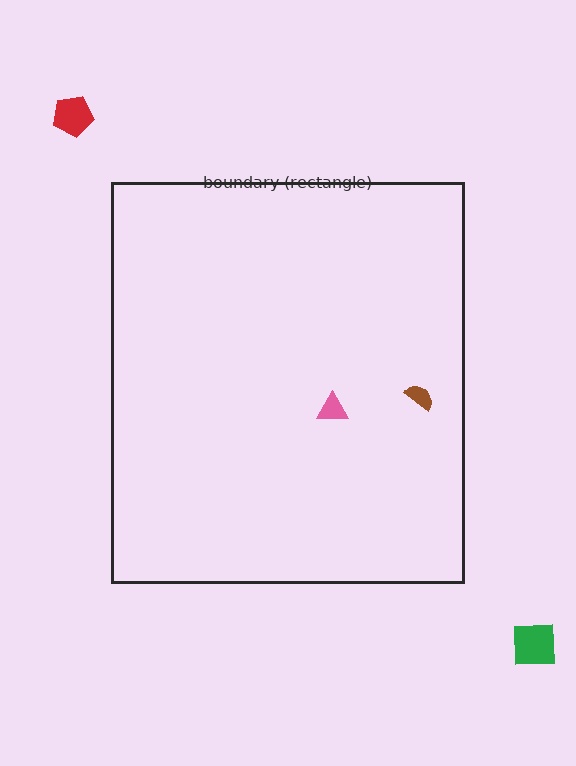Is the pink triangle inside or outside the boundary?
Inside.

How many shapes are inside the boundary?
2 inside, 2 outside.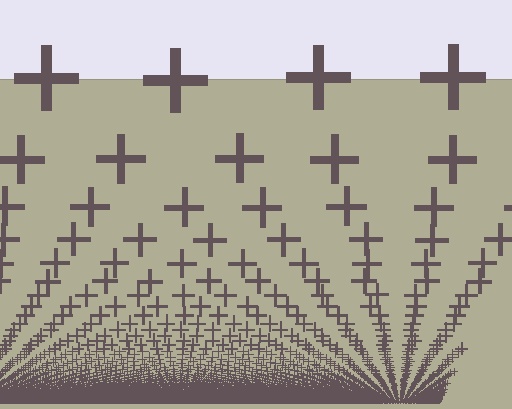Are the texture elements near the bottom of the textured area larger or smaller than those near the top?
Smaller. The gradient is inverted — elements near the bottom are smaller and denser.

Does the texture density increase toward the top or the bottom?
Density increases toward the bottom.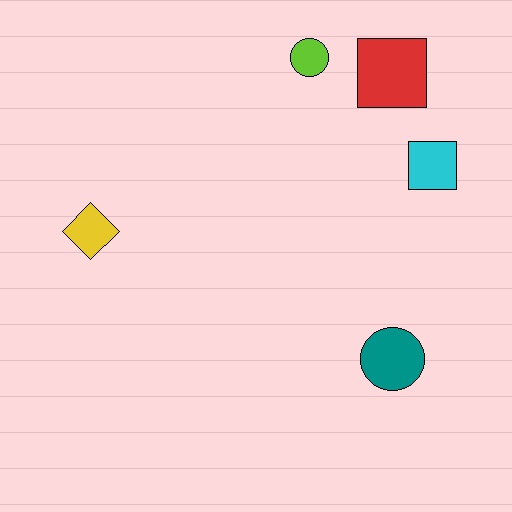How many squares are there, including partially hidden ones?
There are 2 squares.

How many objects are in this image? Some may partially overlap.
There are 5 objects.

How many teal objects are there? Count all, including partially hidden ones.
There is 1 teal object.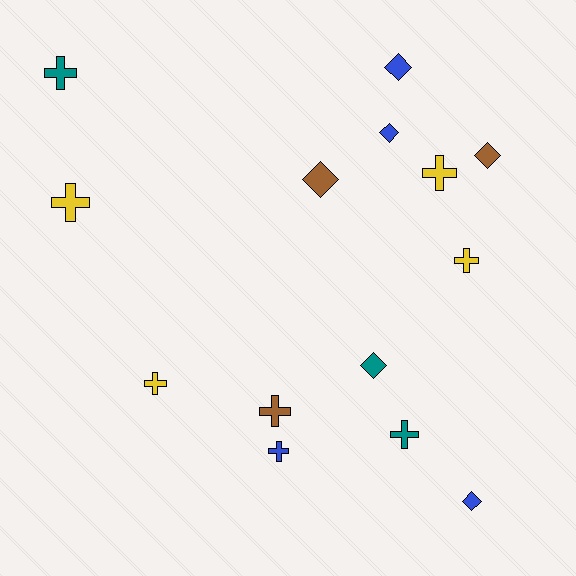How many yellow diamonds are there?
There are no yellow diamonds.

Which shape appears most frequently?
Cross, with 8 objects.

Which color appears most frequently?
Blue, with 4 objects.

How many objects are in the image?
There are 14 objects.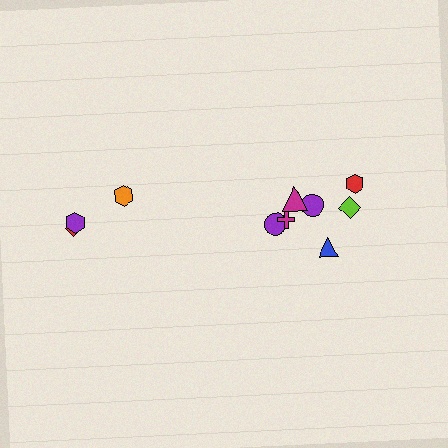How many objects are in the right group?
There are 7 objects.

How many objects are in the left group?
There are 3 objects.